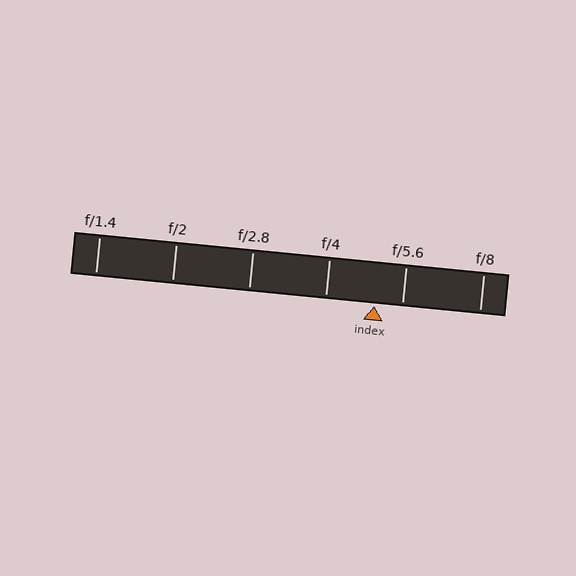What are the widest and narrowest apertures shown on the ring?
The widest aperture shown is f/1.4 and the narrowest is f/8.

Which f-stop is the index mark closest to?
The index mark is closest to f/5.6.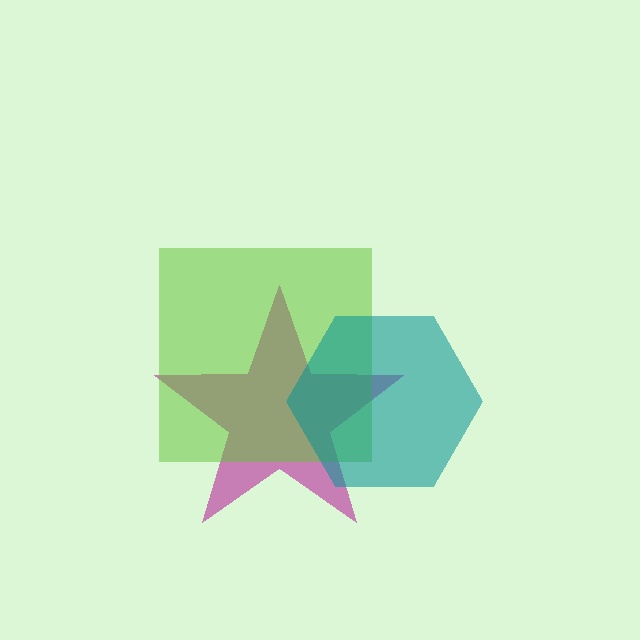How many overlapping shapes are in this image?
There are 3 overlapping shapes in the image.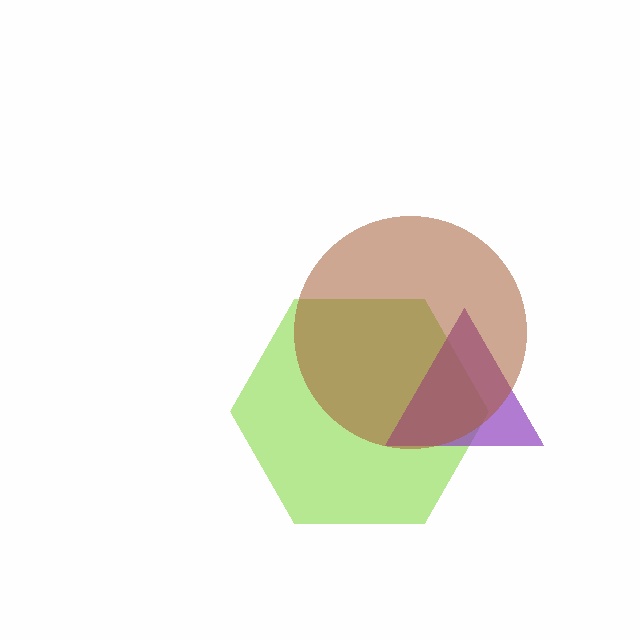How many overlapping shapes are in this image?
There are 3 overlapping shapes in the image.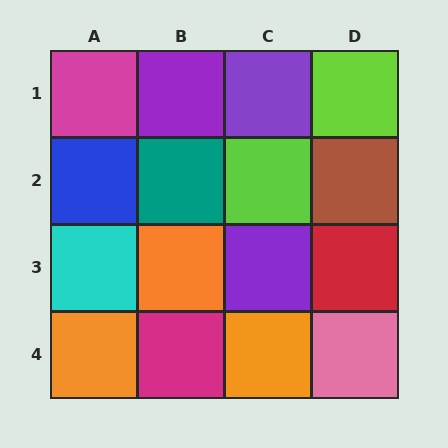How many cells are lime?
2 cells are lime.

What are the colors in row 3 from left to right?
Cyan, orange, purple, red.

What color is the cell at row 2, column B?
Teal.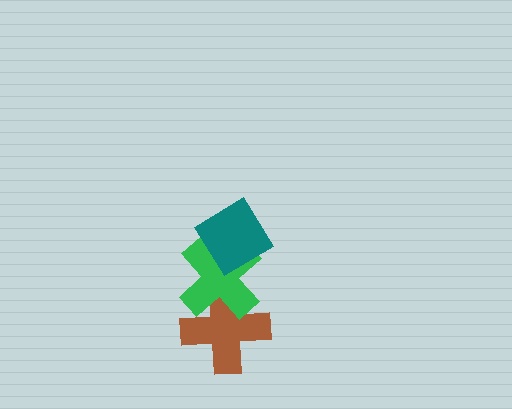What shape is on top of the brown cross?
The green cross is on top of the brown cross.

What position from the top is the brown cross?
The brown cross is 3rd from the top.